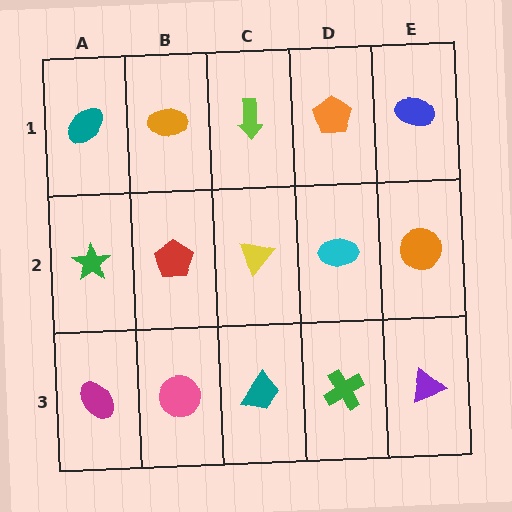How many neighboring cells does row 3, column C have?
3.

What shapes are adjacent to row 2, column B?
An orange ellipse (row 1, column B), a pink circle (row 3, column B), a green star (row 2, column A), a yellow triangle (row 2, column C).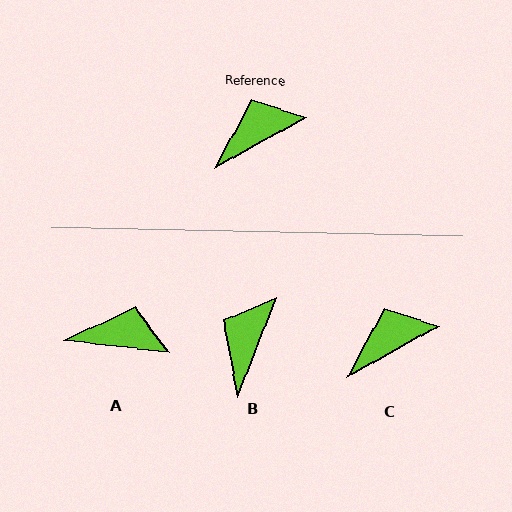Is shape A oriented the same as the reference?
No, it is off by about 36 degrees.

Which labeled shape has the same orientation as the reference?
C.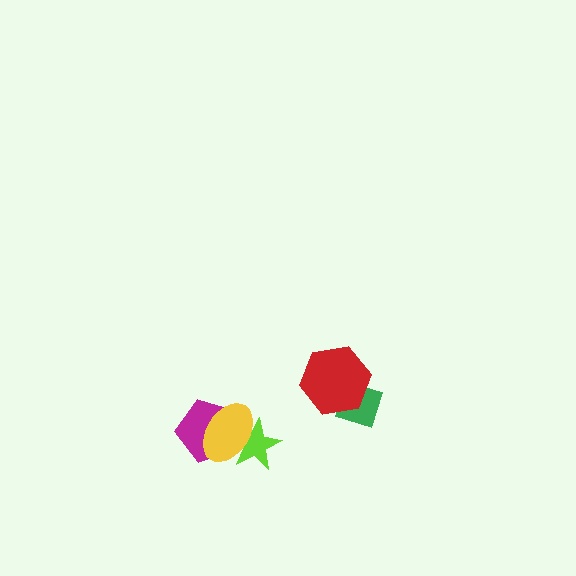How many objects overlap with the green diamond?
1 object overlaps with the green diamond.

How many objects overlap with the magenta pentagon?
2 objects overlap with the magenta pentagon.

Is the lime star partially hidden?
Yes, it is partially covered by another shape.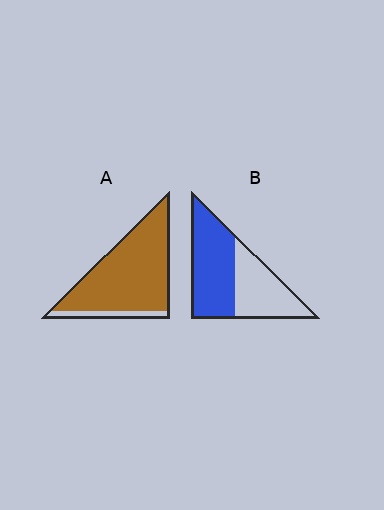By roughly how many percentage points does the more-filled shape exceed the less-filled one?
By roughly 30 percentage points (A over B).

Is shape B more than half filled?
Yes.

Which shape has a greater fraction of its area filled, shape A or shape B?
Shape A.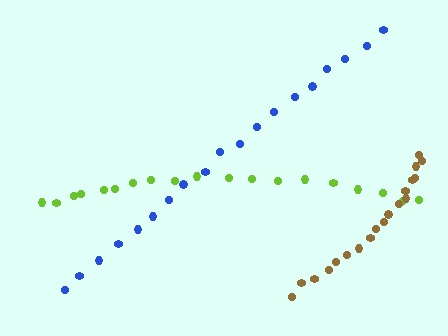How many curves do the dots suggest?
There are 3 distinct paths.